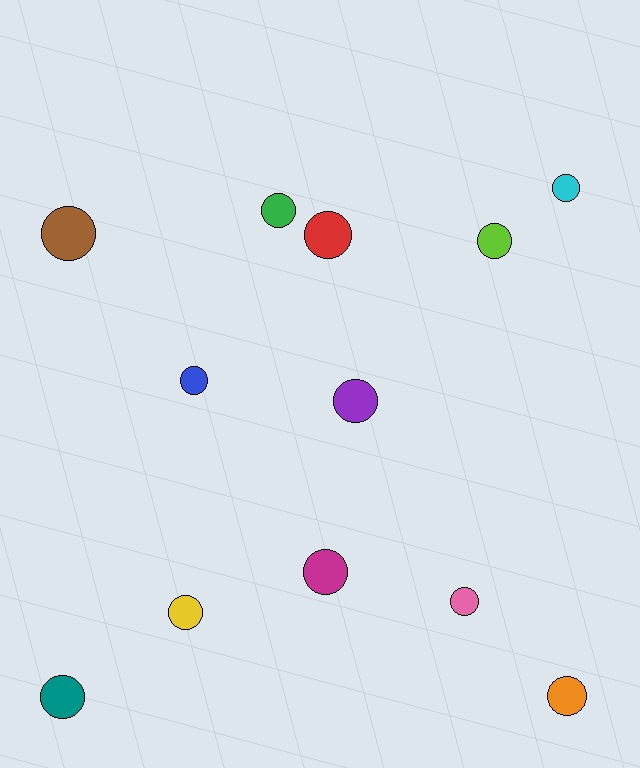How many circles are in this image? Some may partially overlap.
There are 12 circles.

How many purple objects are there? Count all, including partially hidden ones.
There is 1 purple object.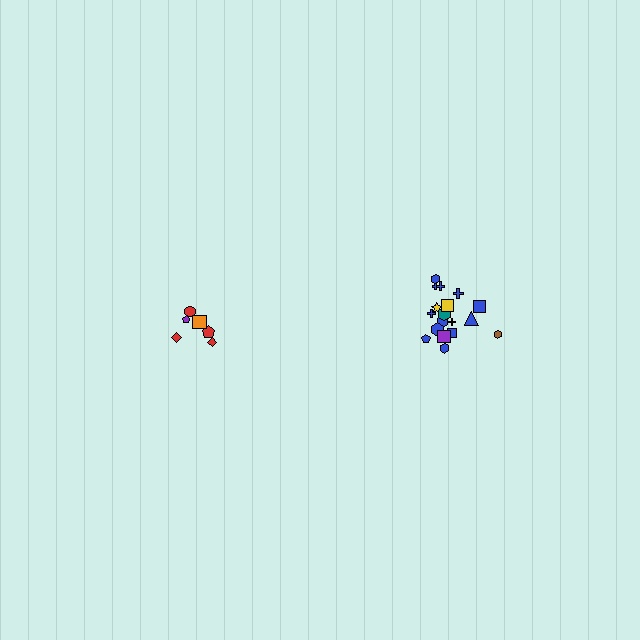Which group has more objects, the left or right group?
The right group.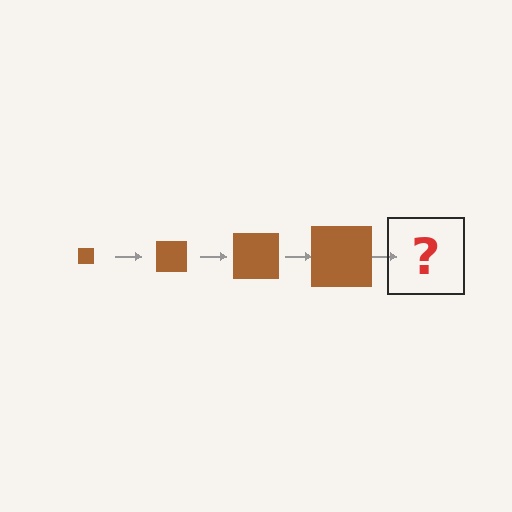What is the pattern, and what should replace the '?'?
The pattern is that the square gets progressively larger each step. The '?' should be a brown square, larger than the previous one.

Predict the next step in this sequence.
The next step is a brown square, larger than the previous one.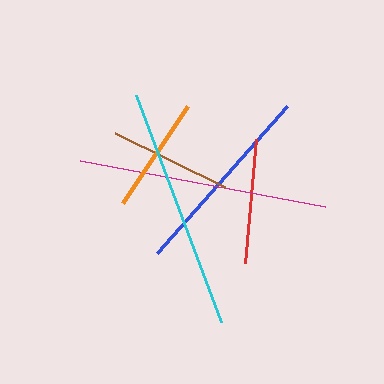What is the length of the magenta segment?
The magenta segment is approximately 249 pixels long.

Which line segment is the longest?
The magenta line is the longest at approximately 249 pixels.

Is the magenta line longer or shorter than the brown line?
The magenta line is longer than the brown line.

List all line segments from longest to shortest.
From longest to shortest: magenta, cyan, blue, red, brown, orange.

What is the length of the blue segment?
The blue segment is approximately 197 pixels long.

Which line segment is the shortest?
The orange line is the shortest at approximately 117 pixels.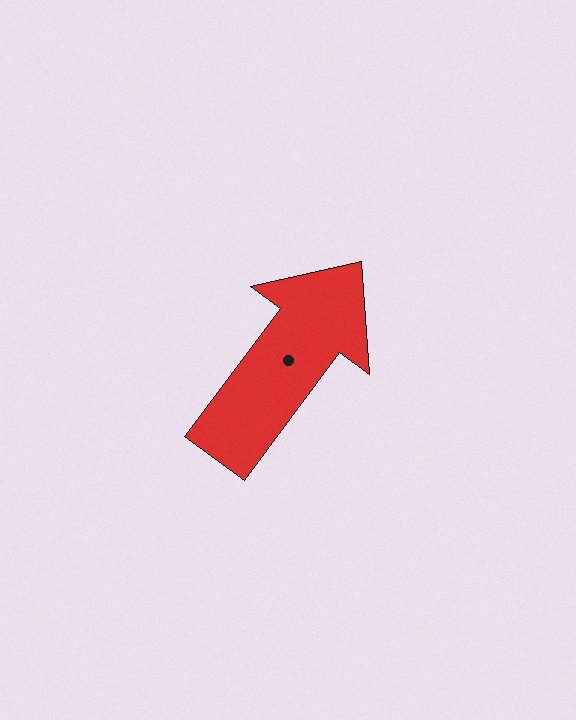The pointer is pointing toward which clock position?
Roughly 1 o'clock.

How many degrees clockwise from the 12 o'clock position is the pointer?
Approximately 37 degrees.